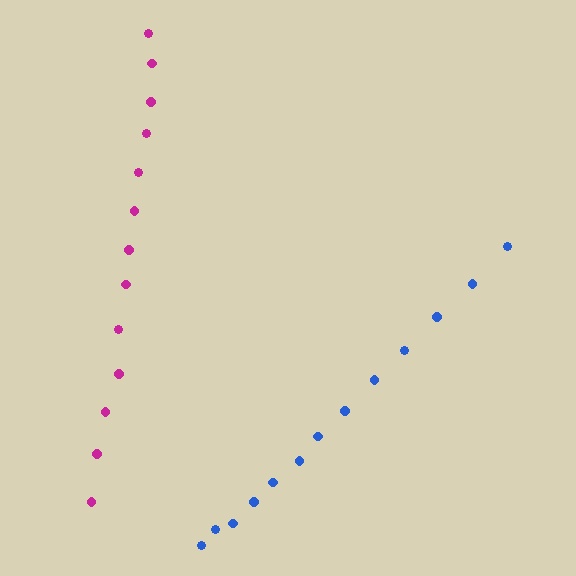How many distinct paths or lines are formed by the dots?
There are 2 distinct paths.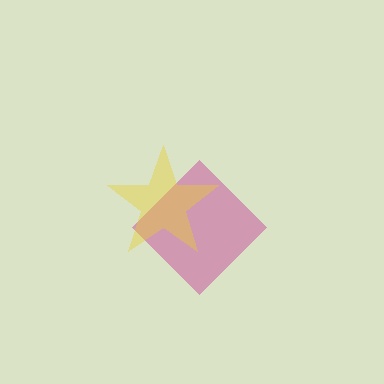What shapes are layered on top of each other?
The layered shapes are: a magenta diamond, a yellow star.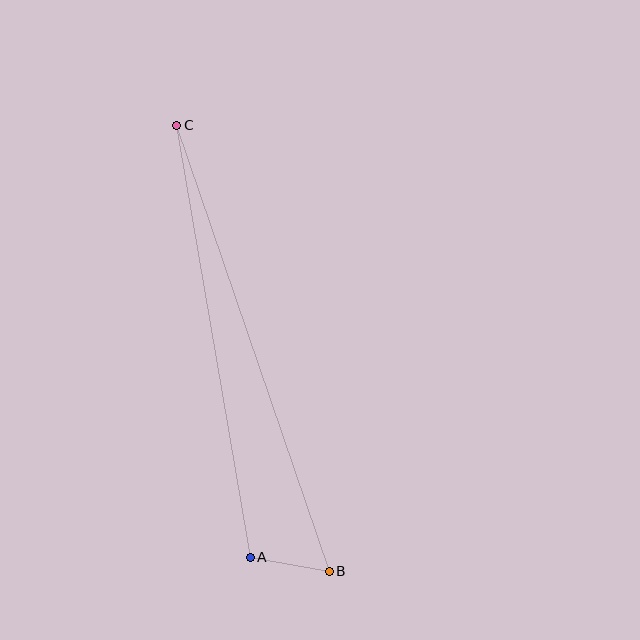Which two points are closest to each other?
Points A and B are closest to each other.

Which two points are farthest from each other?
Points B and C are farthest from each other.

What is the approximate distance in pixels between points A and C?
The distance between A and C is approximately 438 pixels.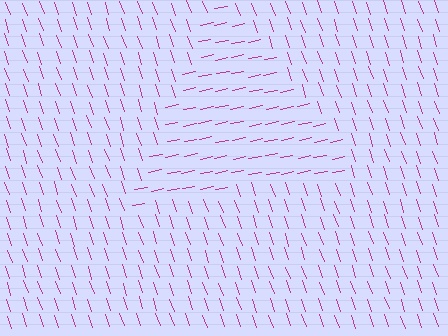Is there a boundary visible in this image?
Yes, there is a texture boundary formed by a change in line orientation.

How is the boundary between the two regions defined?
The boundary is defined purely by a change in line orientation (approximately 83 degrees difference). All lines are the same color and thickness.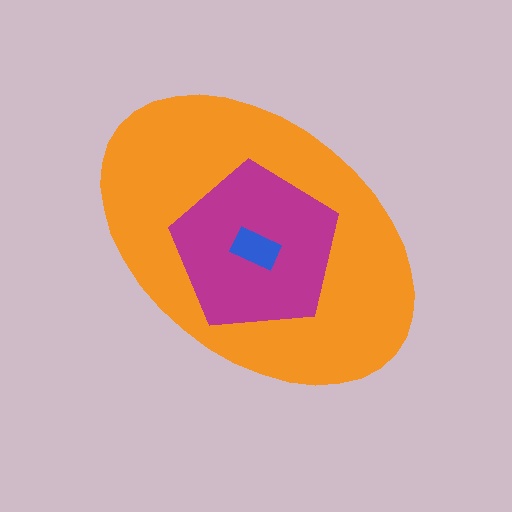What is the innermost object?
The blue rectangle.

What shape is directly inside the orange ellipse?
The magenta pentagon.